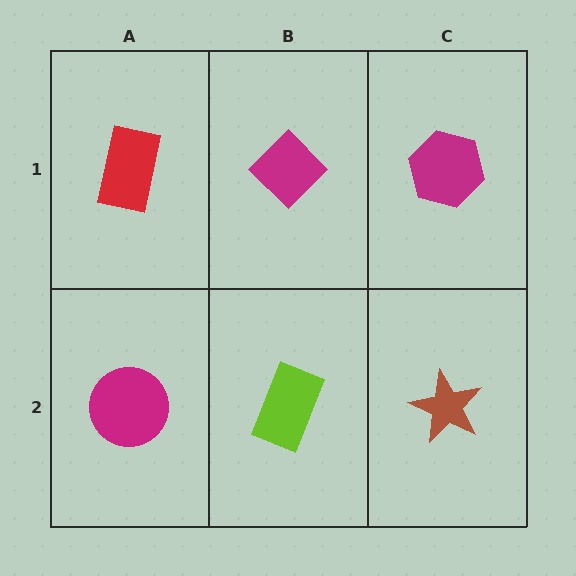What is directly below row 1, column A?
A magenta circle.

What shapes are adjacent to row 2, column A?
A red rectangle (row 1, column A), a lime rectangle (row 2, column B).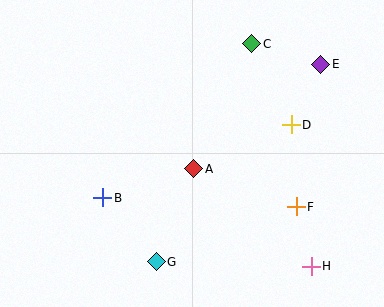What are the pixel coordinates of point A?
Point A is at (194, 169).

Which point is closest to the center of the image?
Point A at (194, 169) is closest to the center.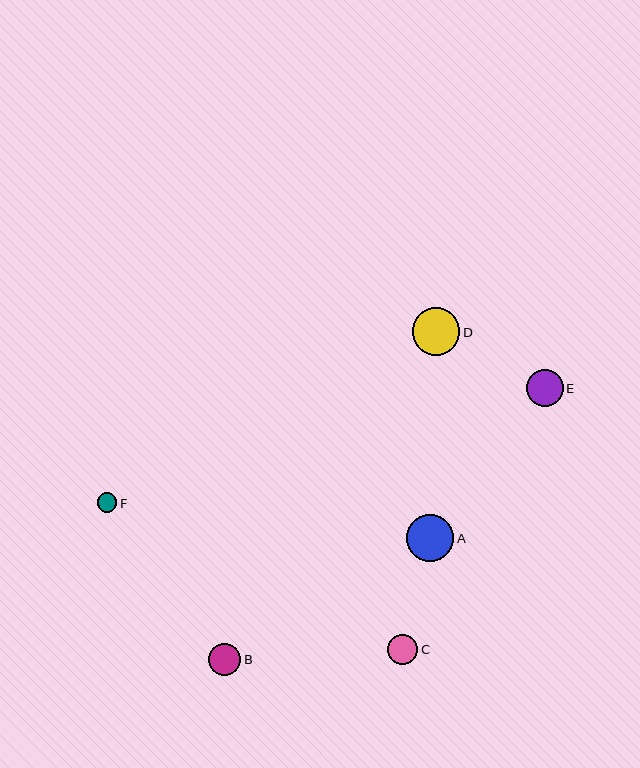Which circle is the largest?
Circle D is the largest with a size of approximately 47 pixels.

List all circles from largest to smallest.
From largest to smallest: D, A, E, B, C, F.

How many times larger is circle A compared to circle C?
Circle A is approximately 1.5 times the size of circle C.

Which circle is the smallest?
Circle F is the smallest with a size of approximately 20 pixels.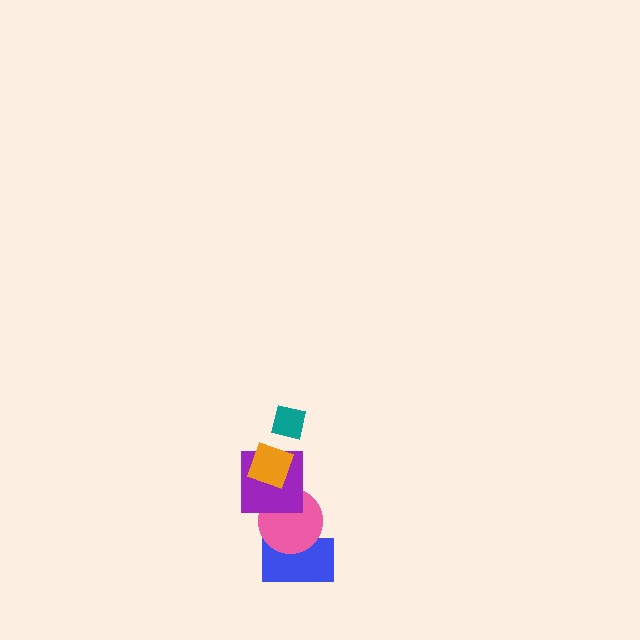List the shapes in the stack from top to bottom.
From top to bottom: the teal square, the orange diamond, the purple square, the pink circle, the blue rectangle.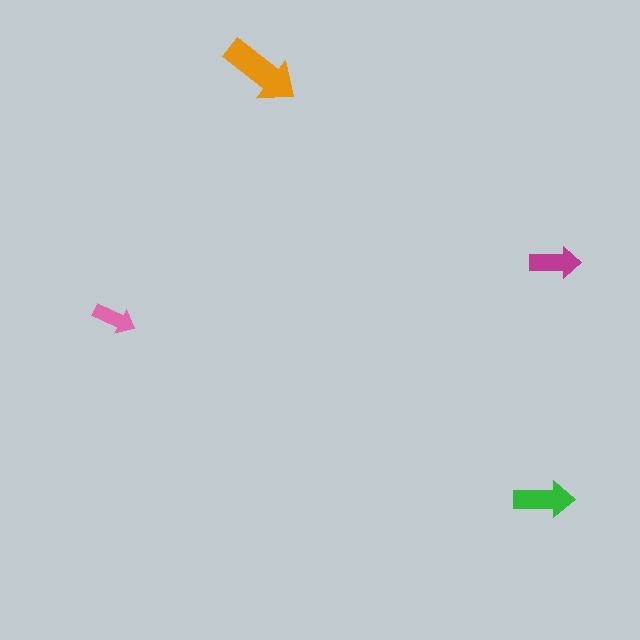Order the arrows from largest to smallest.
the orange one, the green one, the magenta one, the pink one.